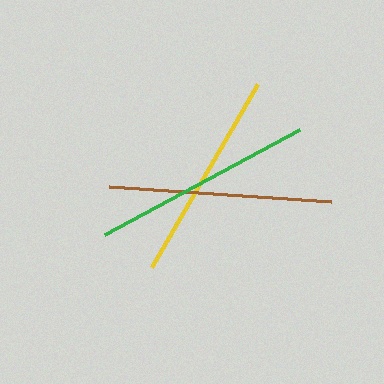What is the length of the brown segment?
The brown segment is approximately 222 pixels long.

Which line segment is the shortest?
The yellow line is the shortest at approximately 212 pixels.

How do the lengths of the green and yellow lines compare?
The green and yellow lines are approximately the same length.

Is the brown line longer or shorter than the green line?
The brown line is longer than the green line.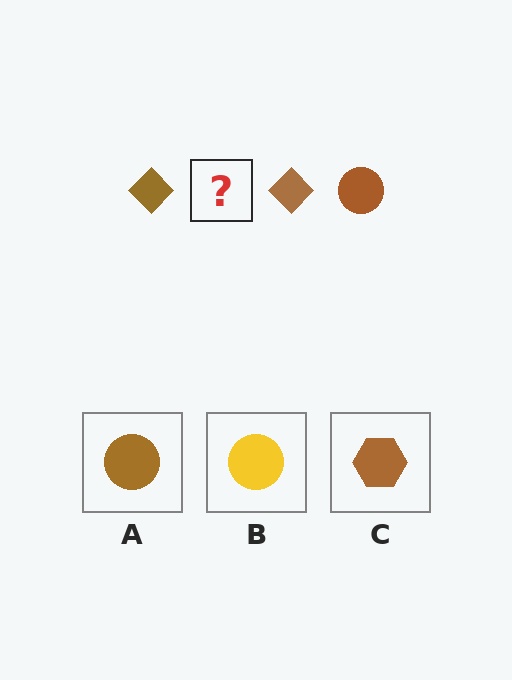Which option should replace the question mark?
Option A.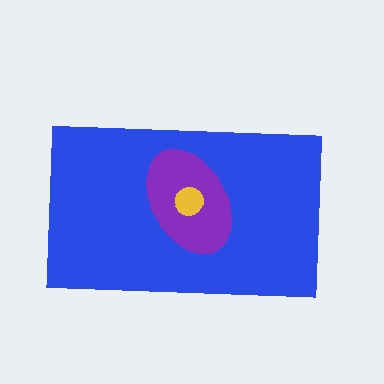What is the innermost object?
The yellow circle.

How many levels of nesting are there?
3.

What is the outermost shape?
The blue rectangle.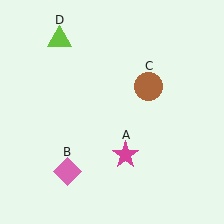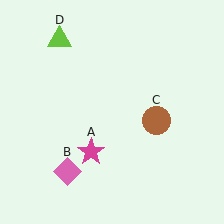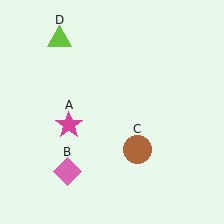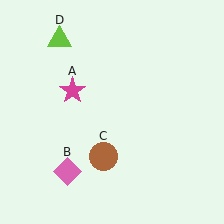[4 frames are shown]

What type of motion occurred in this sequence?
The magenta star (object A), brown circle (object C) rotated clockwise around the center of the scene.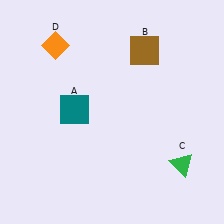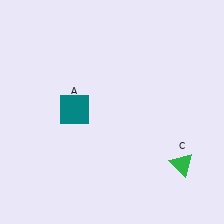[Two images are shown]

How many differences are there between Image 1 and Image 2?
There are 2 differences between the two images.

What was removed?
The brown square (B), the orange diamond (D) were removed in Image 2.